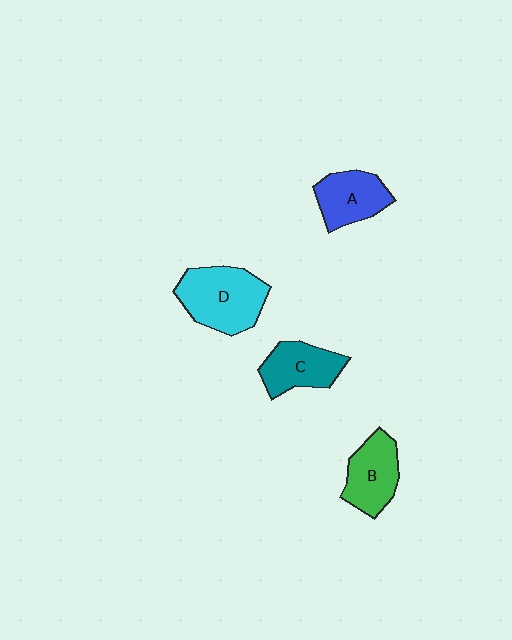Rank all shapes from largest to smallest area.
From largest to smallest: D (cyan), B (green), C (teal), A (blue).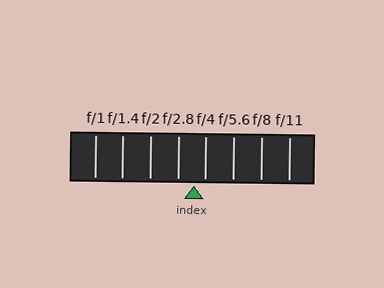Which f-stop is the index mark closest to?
The index mark is closest to f/4.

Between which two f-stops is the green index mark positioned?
The index mark is between f/2.8 and f/4.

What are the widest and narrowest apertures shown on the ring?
The widest aperture shown is f/1 and the narrowest is f/11.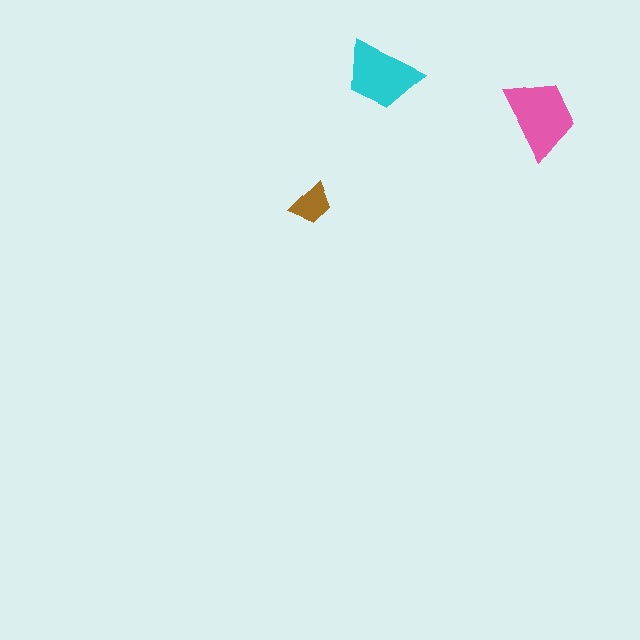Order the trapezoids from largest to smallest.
the pink one, the cyan one, the brown one.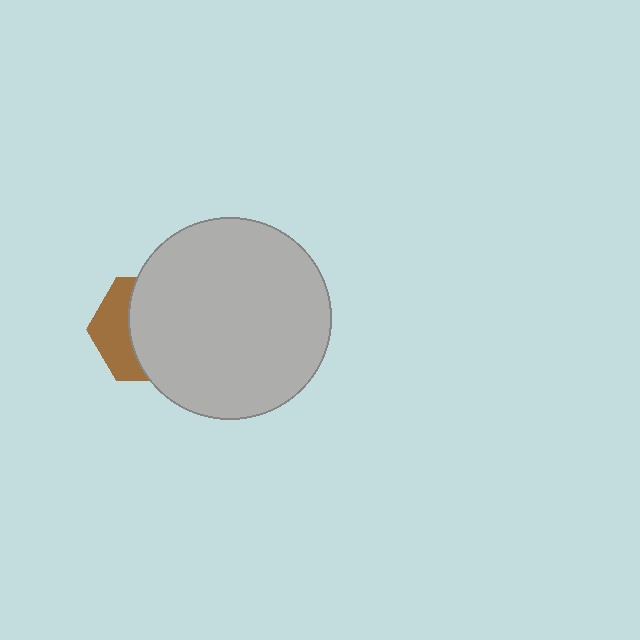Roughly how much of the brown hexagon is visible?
A small part of it is visible (roughly 36%).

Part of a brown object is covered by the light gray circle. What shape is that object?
It is a hexagon.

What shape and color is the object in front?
The object in front is a light gray circle.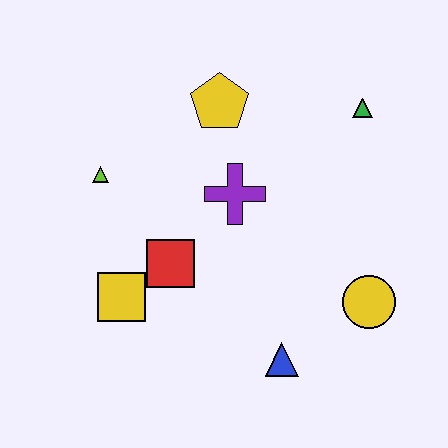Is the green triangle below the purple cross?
No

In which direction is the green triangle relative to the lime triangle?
The green triangle is to the right of the lime triangle.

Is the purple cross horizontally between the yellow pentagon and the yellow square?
No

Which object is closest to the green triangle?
The yellow pentagon is closest to the green triangle.